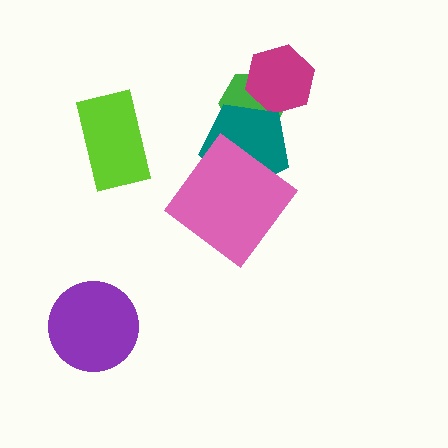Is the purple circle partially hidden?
No, no other shape covers it.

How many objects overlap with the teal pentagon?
2 objects overlap with the teal pentagon.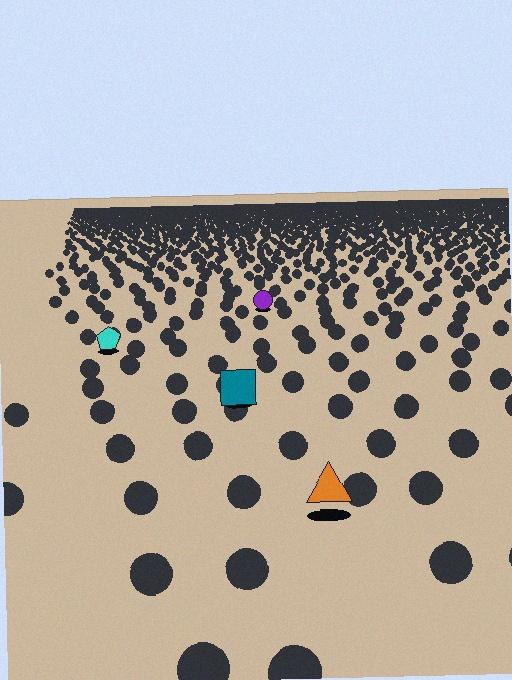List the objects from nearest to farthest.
From nearest to farthest: the orange triangle, the teal square, the cyan pentagon, the purple circle.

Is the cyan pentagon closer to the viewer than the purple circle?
Yes. The cyan pentagon is closer — you can tell from the texture gradient: the ground texture is coarser near it.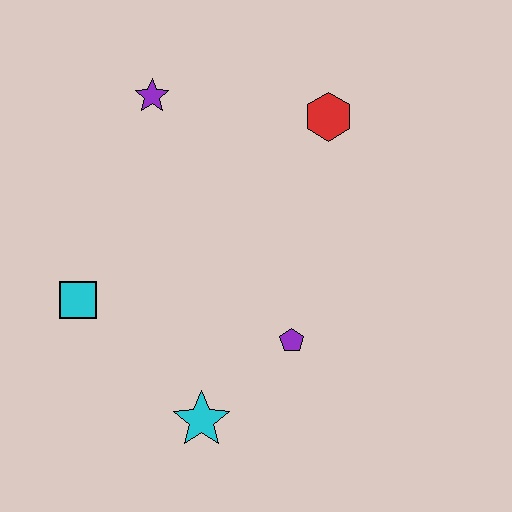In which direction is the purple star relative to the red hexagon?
The purple star is to the left of the red hexagon.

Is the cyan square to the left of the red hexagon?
Yes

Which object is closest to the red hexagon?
The purple star is closest to the red hexagon.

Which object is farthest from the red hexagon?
The cyan star is farthest from the red hexagon.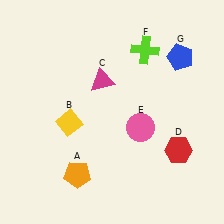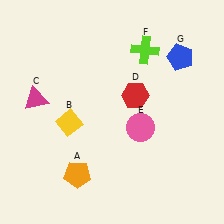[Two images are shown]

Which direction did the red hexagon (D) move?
The red hexagon (D) moved up.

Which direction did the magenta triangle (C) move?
The magenta triangle (C) moved left.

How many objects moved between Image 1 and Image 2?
2 objects moved between the two images.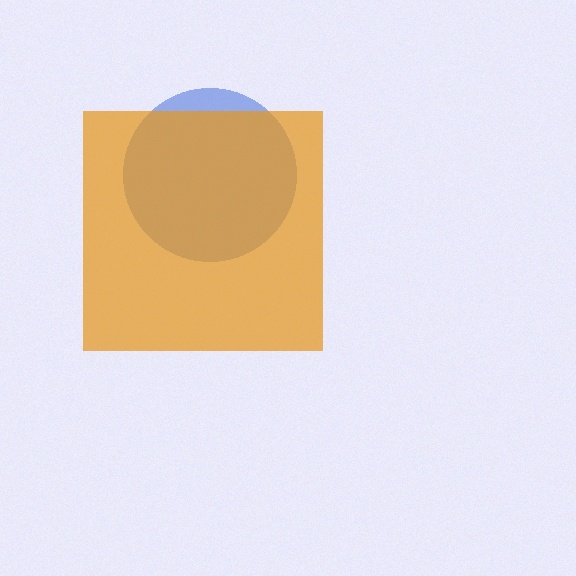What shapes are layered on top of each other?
The layered shapes are: a blue circle, an orange square.